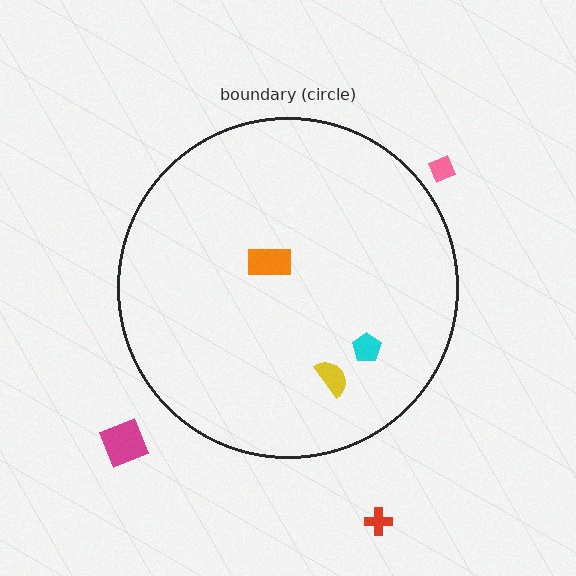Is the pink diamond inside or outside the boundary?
Outside.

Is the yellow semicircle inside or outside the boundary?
Inside.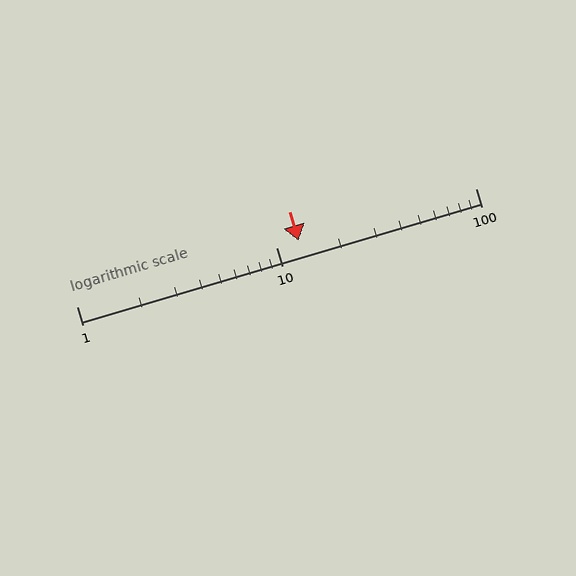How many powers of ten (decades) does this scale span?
The scale spans 2 decades, from 1 to 100.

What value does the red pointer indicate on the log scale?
The pointer indicates approximately 13.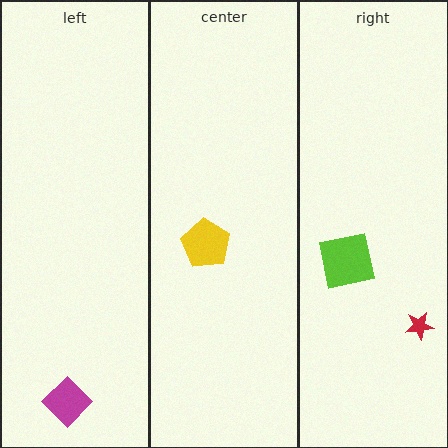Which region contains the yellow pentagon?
The center region.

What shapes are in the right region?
The lime square, the red star.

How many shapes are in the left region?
1.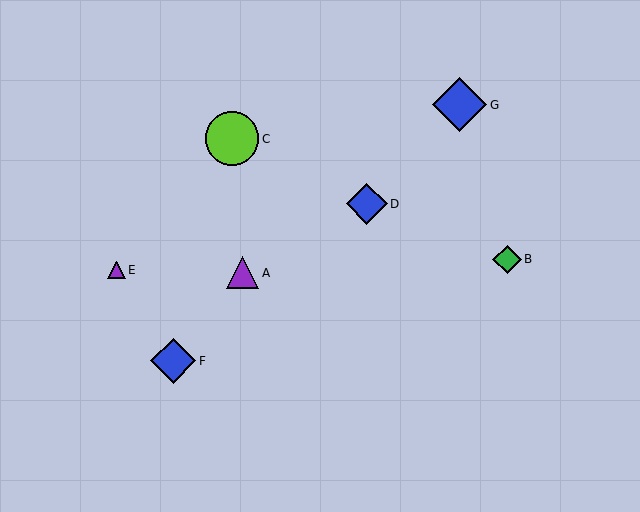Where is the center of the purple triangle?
The center of the purple triangle is at (243, 273).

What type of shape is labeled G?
Shape G is a blue diamond.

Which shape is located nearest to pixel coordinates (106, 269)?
The purple triangle (labeled E) at (117, 270) is nearest to that location.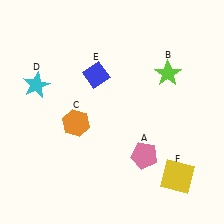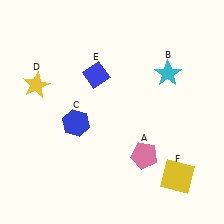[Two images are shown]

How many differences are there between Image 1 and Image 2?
There are 3 differences between the two images.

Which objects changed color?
B changed from lime to cyan. C changed from orange to blue. D changed from cyan to yellow.